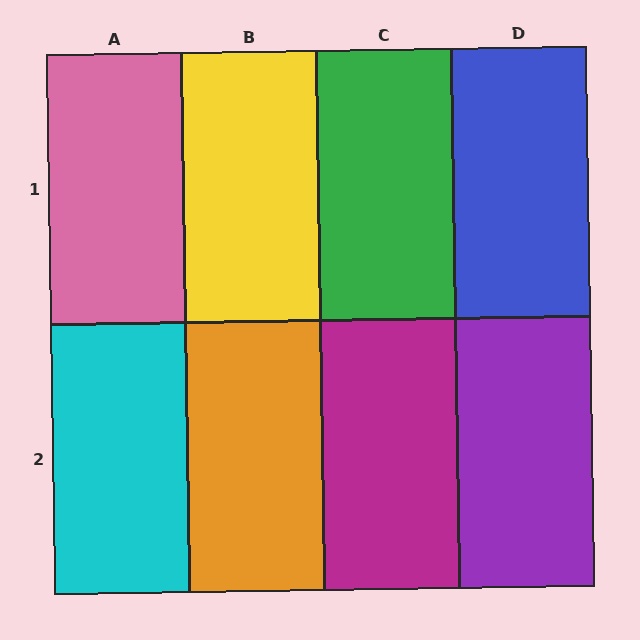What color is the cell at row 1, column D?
Blue.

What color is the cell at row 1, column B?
Yellow.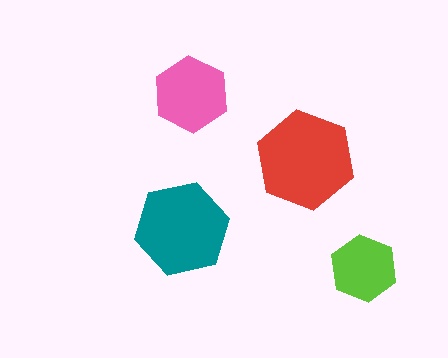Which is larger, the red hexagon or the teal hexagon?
The red one.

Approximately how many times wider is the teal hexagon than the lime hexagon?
About 1.5 times wider.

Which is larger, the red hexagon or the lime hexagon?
The red one.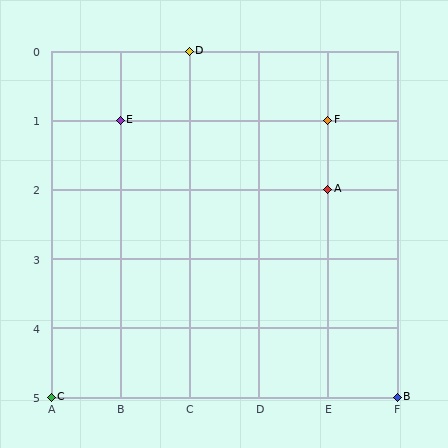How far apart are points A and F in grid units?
Points A and F are 1 row apart.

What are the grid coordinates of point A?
Point A is at grid coordinates (E, 2).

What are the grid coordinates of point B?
Point B is at grid coordinates (F, 5).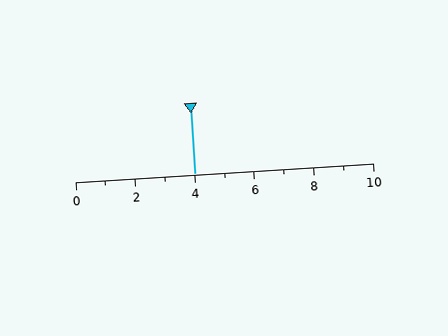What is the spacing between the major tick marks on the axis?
The major ticks are spaced 2 apart.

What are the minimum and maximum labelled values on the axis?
The axis runs from 0 to 10.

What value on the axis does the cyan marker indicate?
The marker indicates approximately 4.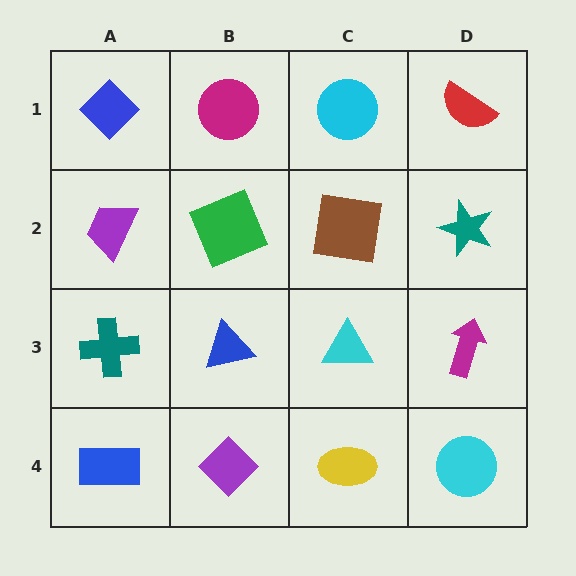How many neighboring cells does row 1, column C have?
3.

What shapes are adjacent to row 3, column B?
A green square (row 2, column B), a purple diamond (row 4, column B), a teal cross (row 3, column A), a cyan triangle (row 3, column C).